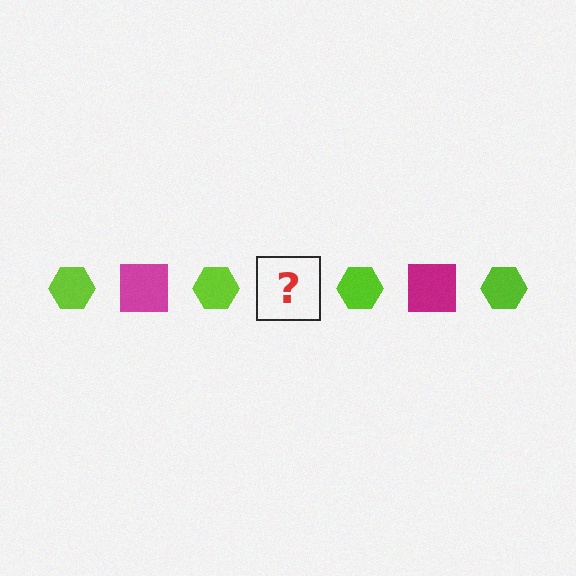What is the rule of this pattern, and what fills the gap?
The rule is that the pattern alternates between lime hexagon and magenta square. The gap should be filled with a magenta square.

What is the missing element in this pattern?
The missing element is a magenta square.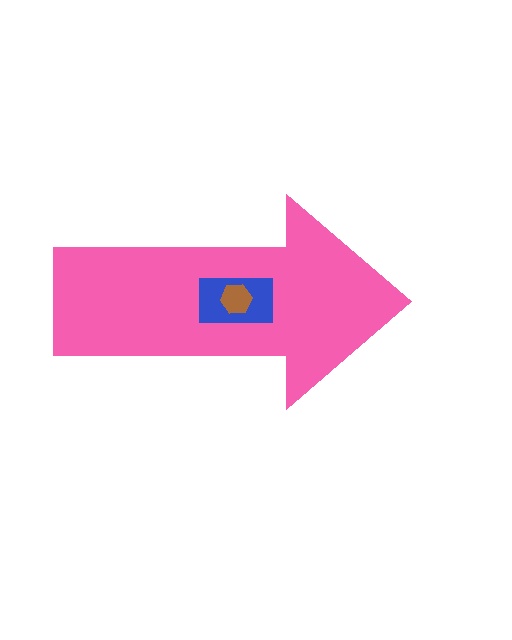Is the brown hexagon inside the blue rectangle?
Yes.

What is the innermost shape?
The brown hexagon.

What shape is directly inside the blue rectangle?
The brown hexagon.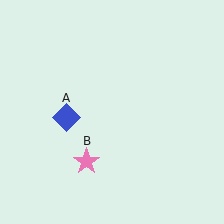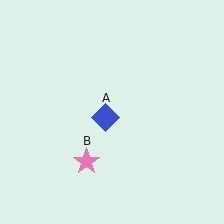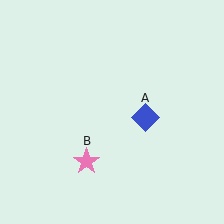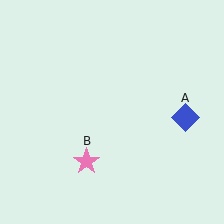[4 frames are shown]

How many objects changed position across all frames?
1 object changed position: blue diamond (object A).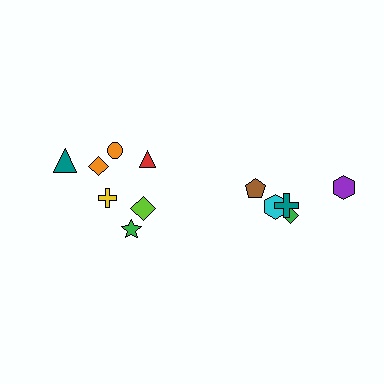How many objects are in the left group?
There are 7 objects.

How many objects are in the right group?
There are 5 objects.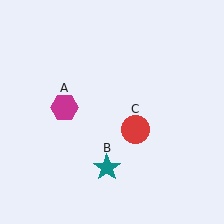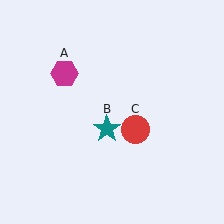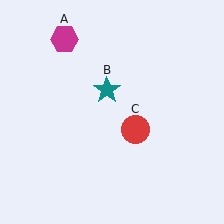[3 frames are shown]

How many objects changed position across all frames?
2 objects changed position: magenta hexagon (object A), teal star (object B).